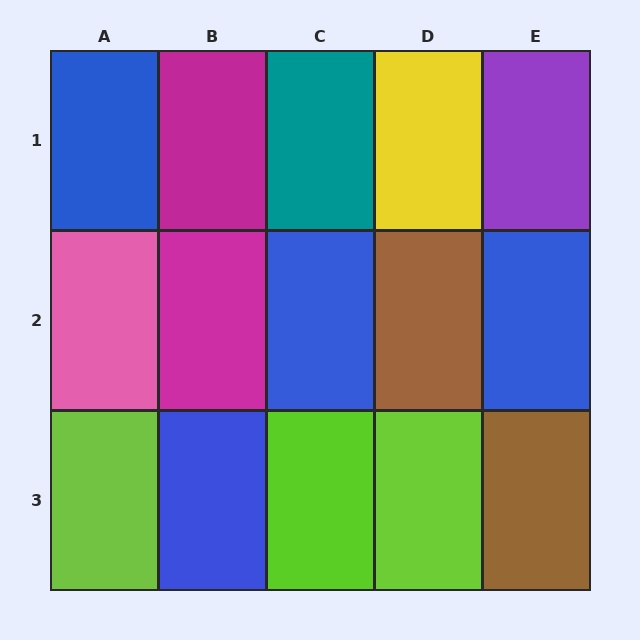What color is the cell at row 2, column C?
Blue.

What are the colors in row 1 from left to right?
Blue, magenta, teal, yellow, purple.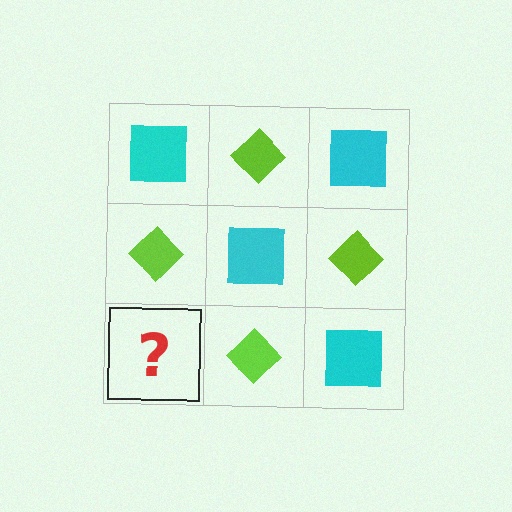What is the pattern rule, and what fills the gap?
The rule is that it alternates cyan square and lime diamond in a checkerboard pattern. The gap should be filled with a cyan square.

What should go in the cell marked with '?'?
The missing cell should contain a cyan square.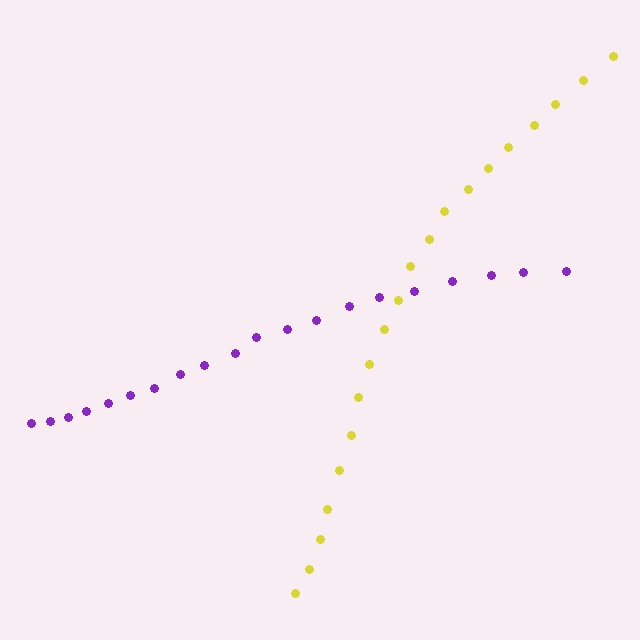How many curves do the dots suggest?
There are 2 distinct paths.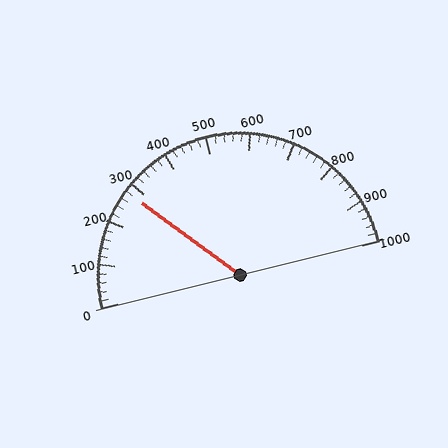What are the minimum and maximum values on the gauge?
The gauge ranges from 0 to 1000.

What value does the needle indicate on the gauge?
The needle indicates approximately 280.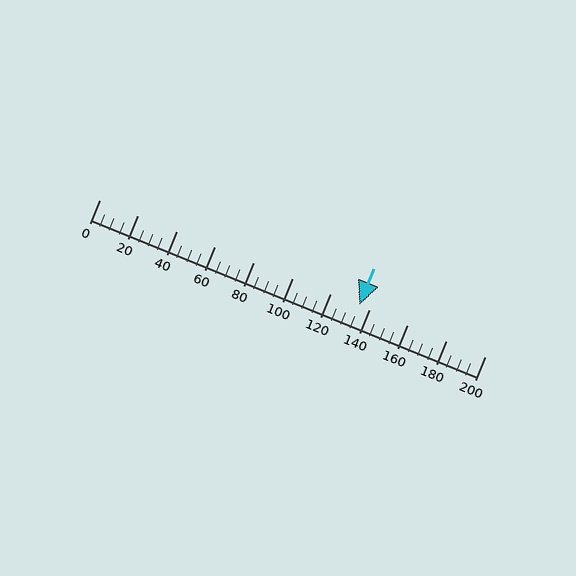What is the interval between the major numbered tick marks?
The major tick marks are spaced 20 units apart.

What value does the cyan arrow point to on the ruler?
The cyan arrow points to approximately 135.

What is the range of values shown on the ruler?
The ruler shows values from 0 to 200.